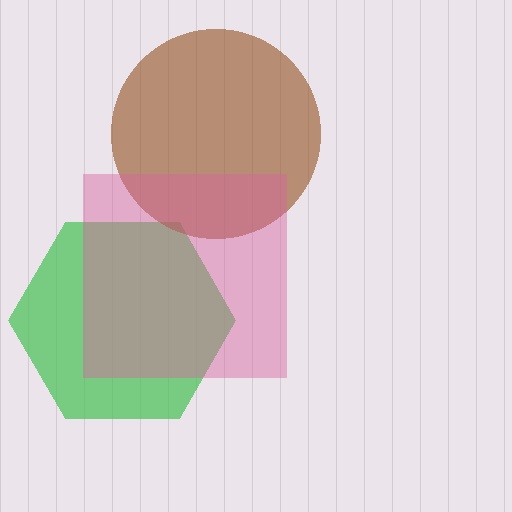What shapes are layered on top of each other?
The layered shapes are: a green hexagon, a brown circle, a pink square.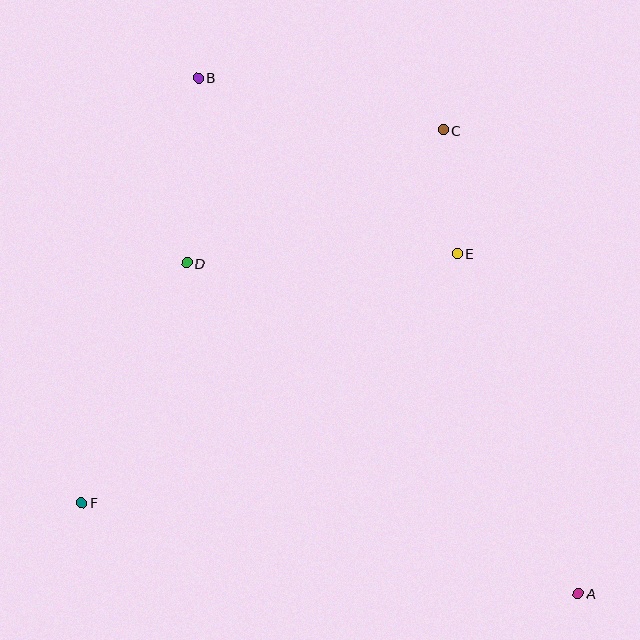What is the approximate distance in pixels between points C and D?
The distance between C and D is approximately 289 pixels.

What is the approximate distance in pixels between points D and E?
The distance between D and E is approximately 270 pixels.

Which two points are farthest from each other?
Points A and B are farthest from each other.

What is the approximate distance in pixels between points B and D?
The distance between B and D is approximately 186 pixels.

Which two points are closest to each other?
Points C and E are closest to each other.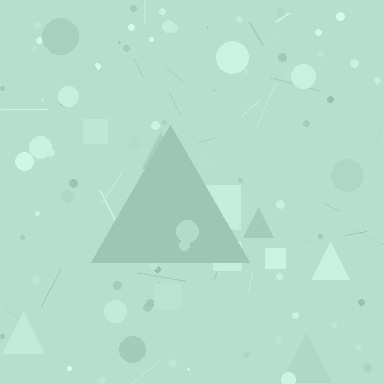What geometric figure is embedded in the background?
A triangle is embedded in the background.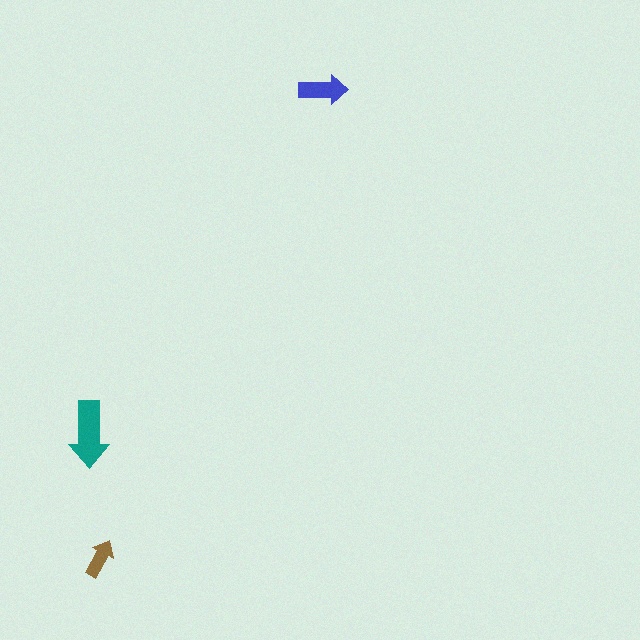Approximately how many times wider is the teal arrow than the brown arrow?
About 1.5 times wider.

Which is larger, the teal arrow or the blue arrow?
The teal one.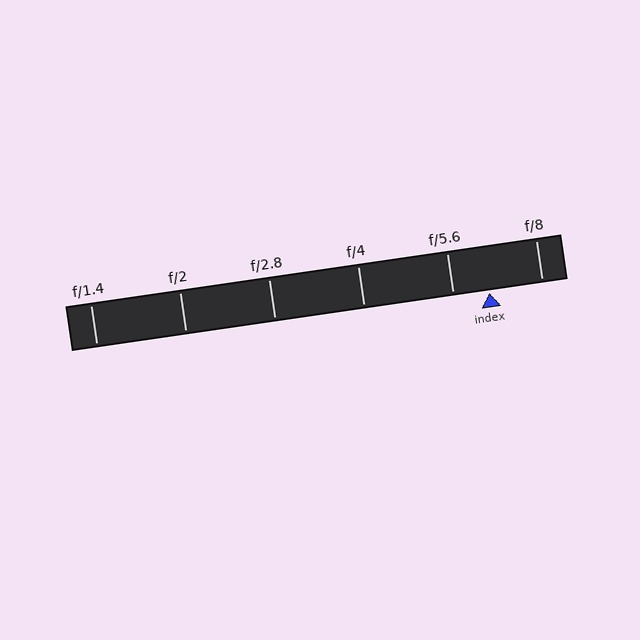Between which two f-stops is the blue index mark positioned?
The index mark is between f/5.6 and f/8.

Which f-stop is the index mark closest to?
The index mark is closest to f/5.6.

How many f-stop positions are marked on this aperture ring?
There are 6 f-stop positions marked.